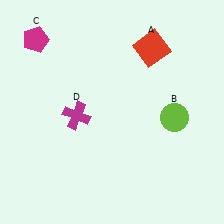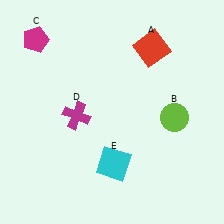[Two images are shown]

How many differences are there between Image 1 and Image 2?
There is 1 difference between the two images.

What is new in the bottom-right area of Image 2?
A cyan square (E) was added in the bottom-right area of Image 2.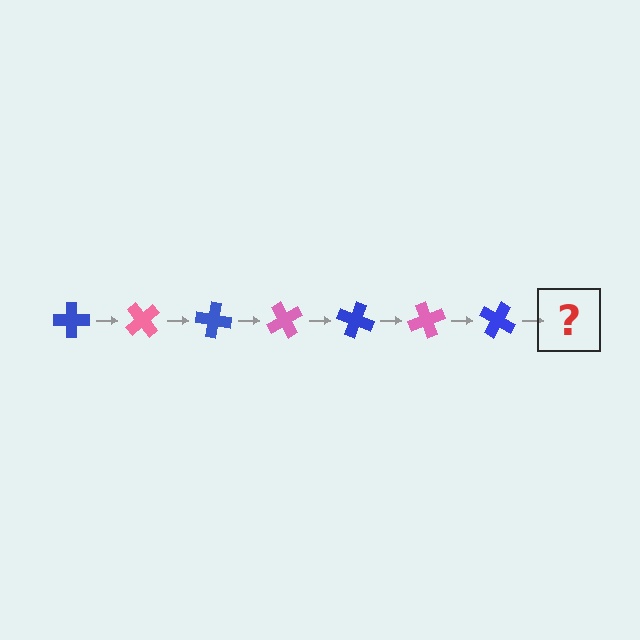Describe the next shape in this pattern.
It should be a pink cross, rotated 350 degrees from the start.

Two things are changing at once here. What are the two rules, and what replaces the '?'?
The two rules are that it rotates 50 degrees each step and the color cycles through blue and pink. The '?' should be a pink cross, rotated 350 degrees from the start.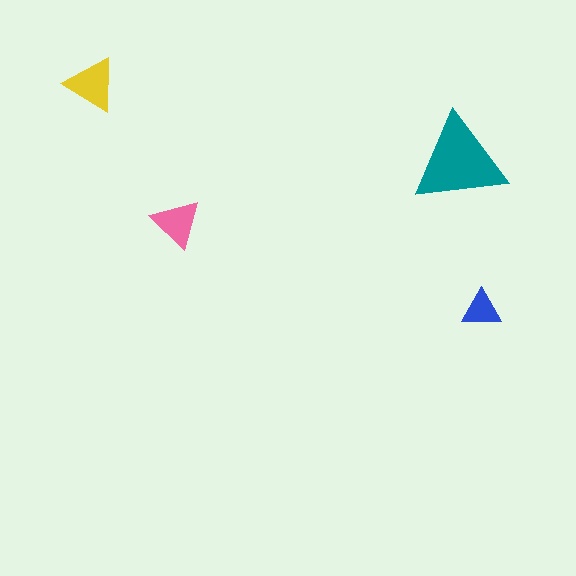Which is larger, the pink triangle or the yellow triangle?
The yellow one.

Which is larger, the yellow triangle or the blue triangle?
The yellow one.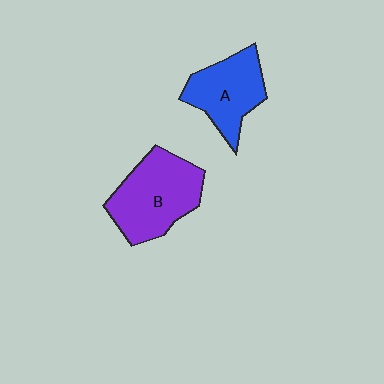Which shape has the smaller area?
Shape A (blue).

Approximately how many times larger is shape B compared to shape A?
Approximately 1.3 times.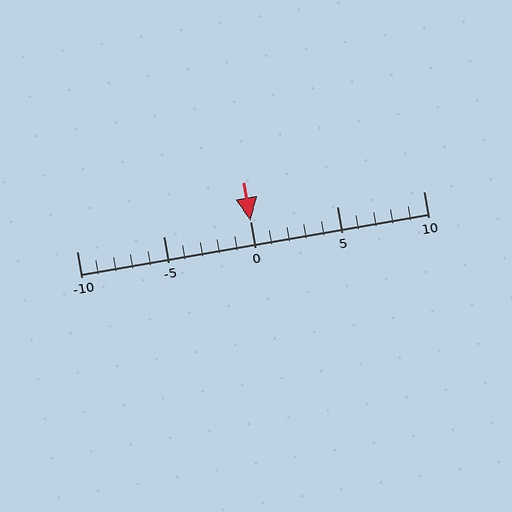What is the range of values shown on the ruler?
The ruler shows values from -10 to 10.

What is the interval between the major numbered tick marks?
The major tick marks are spaced 5 units apart.